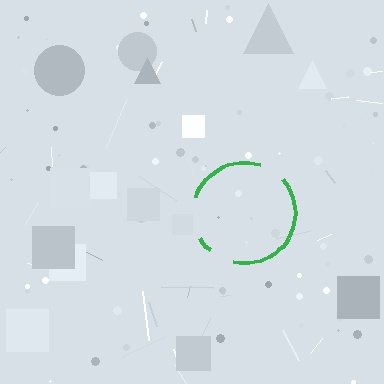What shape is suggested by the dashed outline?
The dashed outline suggests a circle.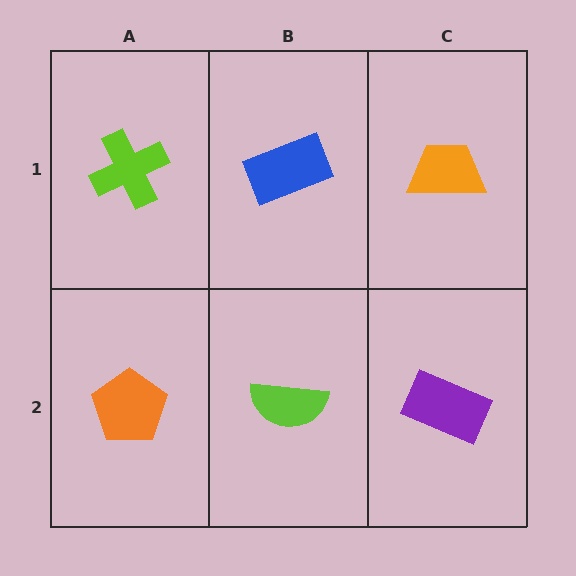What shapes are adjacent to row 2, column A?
A lime cross (row 1, column A), a lime semicircle (row 2, column B).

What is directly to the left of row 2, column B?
An orange pentagon.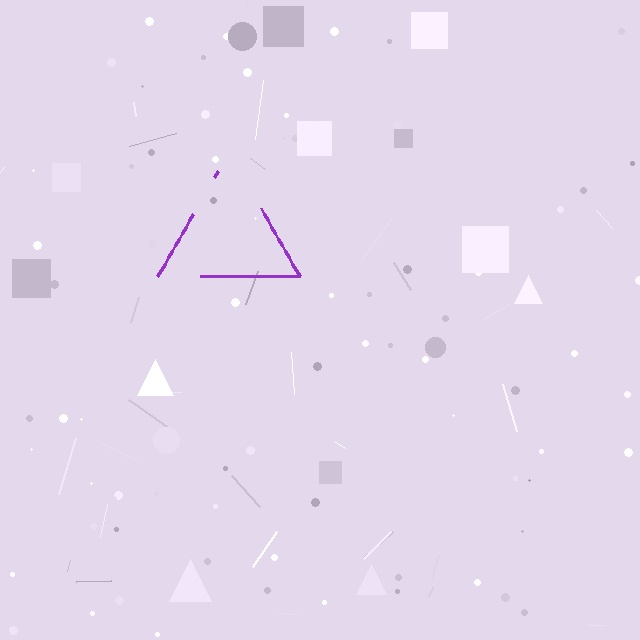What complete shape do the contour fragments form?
The contour fragments form a triangle.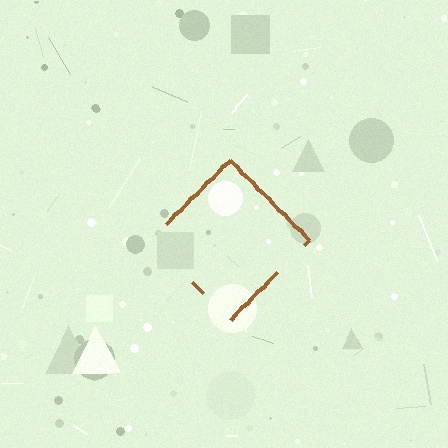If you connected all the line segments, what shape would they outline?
They would outline a diamond.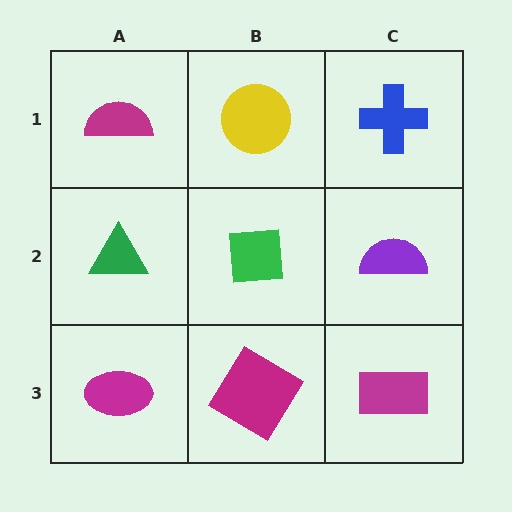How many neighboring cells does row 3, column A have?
2.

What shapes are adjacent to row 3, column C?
A purple semicircle (row 2, column C), a magenta diamond (row 3, column B).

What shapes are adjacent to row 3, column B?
A green square (row 2, column B), a magenta ellipse (row 3, column A), a magenta rectangle (row 3, column C).